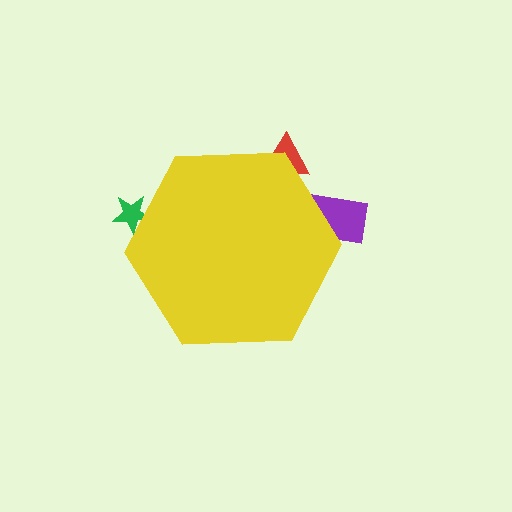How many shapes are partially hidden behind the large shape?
3 shapes are partially hidden.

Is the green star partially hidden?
Yes, the green star is partially hidden behind the yellow hexagon.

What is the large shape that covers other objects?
A yellow hexagon.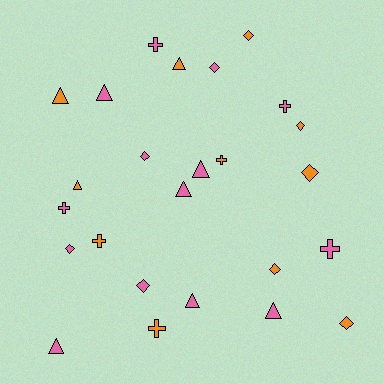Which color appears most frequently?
Pink, with 14 objects.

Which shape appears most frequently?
Triangle, with 9 objects.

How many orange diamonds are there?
There are 5 orange diamonds.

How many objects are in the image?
There are 25 objects.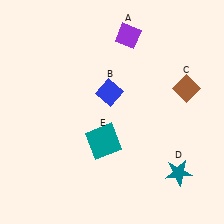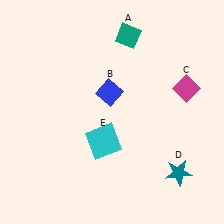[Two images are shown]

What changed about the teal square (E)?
In Image 1, E is teal. In Image 2, it changed to cyan.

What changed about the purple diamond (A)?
In Image 1, A is purple. In Image 2, it changed to teal.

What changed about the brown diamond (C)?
In Image 1, C is brown. In Image 2, it changed to magenta.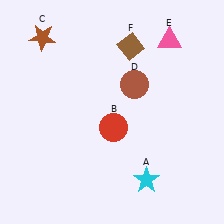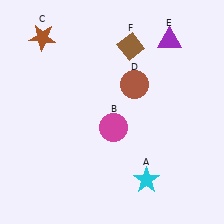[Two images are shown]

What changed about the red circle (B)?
In Image 1, B is red. In Image 2, it changed to magenta.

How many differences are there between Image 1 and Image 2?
There are 2 differences between the two images.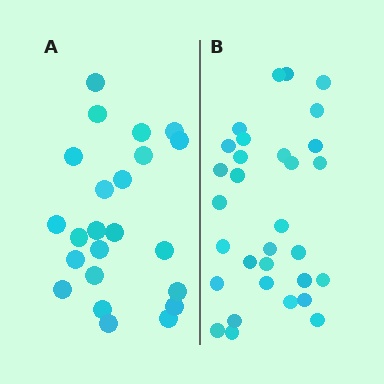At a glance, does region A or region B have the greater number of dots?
Region B (the right region) has more dots.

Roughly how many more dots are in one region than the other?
Region B has roughly 8 or so more dots than region A.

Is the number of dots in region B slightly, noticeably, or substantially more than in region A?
Region B has noticeably more, but not dramatically so. The ratio is roughly 1.3 to 1.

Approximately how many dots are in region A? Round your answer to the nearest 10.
About 20 dots. (The exact count is 23, which rounds to 20.)